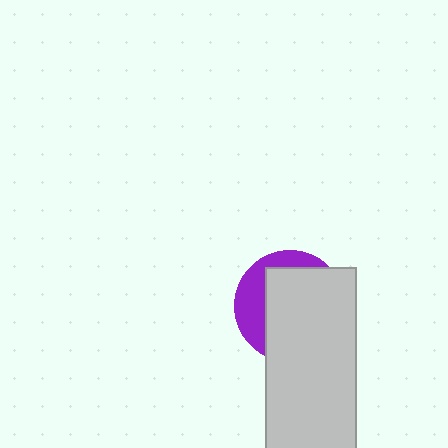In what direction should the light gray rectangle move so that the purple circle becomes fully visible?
The light gray rectangle should move toward the lower-right. That is the shortest direction to clear the overlap and leave the purple circle fully visible.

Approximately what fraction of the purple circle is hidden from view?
Roughly 68% of the purple circle is hidden behind the light gray rectangle.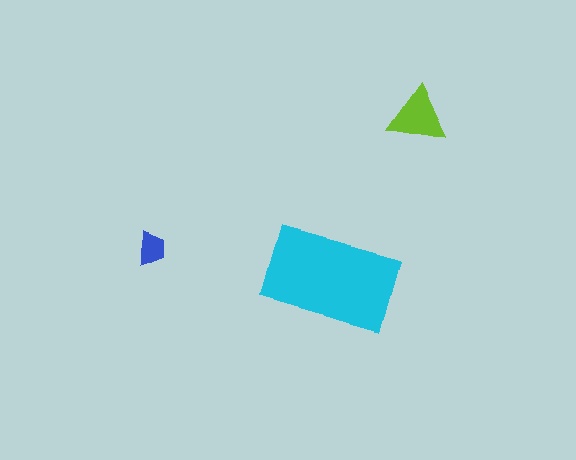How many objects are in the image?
There are 3 objects in the image.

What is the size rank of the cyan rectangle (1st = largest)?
1st.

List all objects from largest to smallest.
The cyan rectangle, the lime triangle, the blue trapezoid.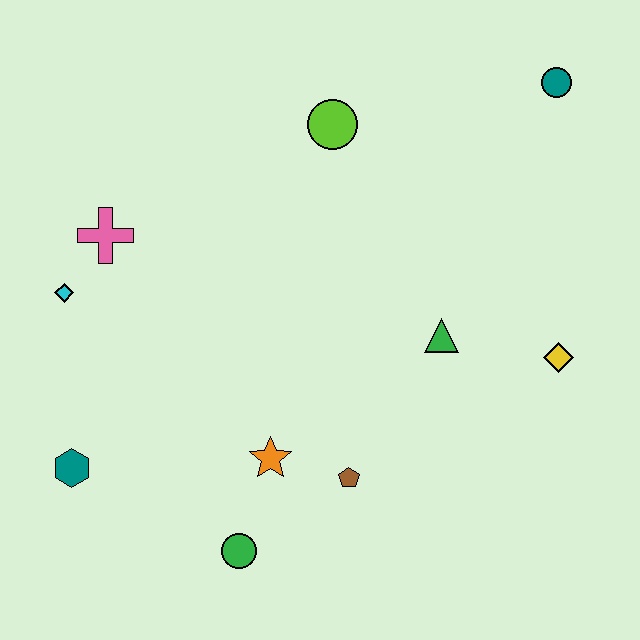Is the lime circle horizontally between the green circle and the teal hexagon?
No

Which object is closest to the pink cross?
The cyan diamond is closest to the pink cross.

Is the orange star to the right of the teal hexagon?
Yes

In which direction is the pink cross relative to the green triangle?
The pink cross is to the left of the green triangle.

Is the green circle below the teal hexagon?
Yes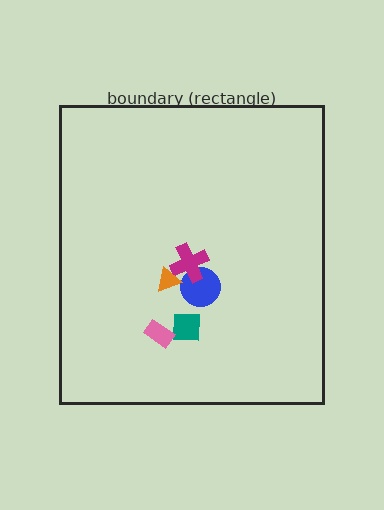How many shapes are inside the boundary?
5 inside, 0 outside.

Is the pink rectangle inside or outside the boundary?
Inside.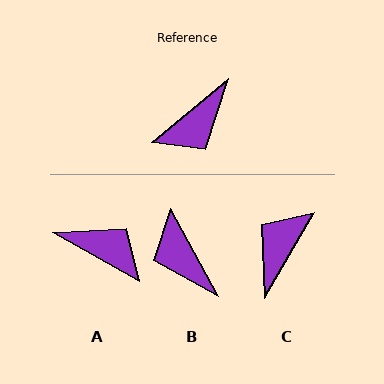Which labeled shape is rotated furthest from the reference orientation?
C, about 160 degrees away.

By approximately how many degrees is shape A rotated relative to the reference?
Approximately 111 degrees counter-clockwise.